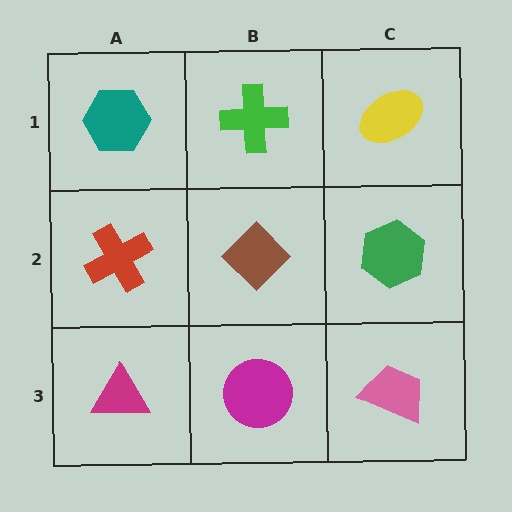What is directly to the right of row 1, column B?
A yellow ellipse.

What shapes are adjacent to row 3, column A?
A red cross (row 2, column A), a magenta circle (row 3, column B).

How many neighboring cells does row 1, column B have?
3.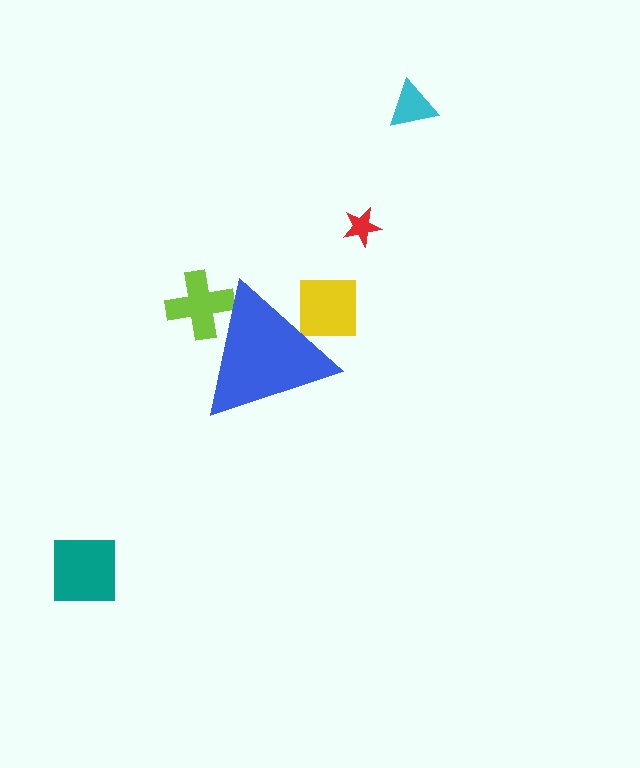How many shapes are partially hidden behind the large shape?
2 shapes are partially hidden.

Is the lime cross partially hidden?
Yes, the lime cross is partially hidden behind the blue triangle.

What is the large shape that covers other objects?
A blue triangle.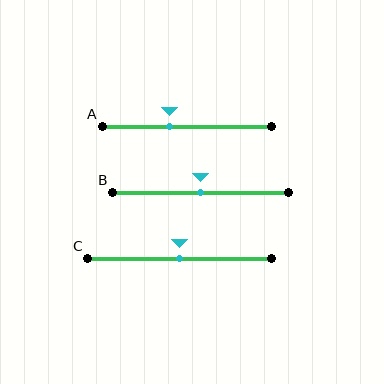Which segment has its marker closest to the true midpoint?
Segment B has its marker closest to the true midpoint.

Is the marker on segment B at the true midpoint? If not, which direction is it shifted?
Yes, the marker on segment B is at the true midpoint.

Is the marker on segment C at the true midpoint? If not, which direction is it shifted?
Yes, the marker on segment C is at the true midpoint.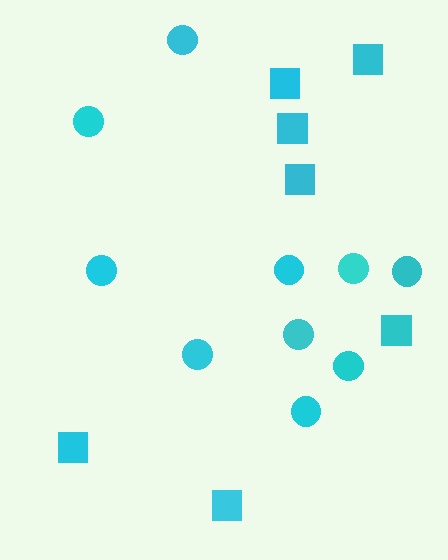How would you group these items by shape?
There are 2 groups: one group of circles (10) and one group of squares (7).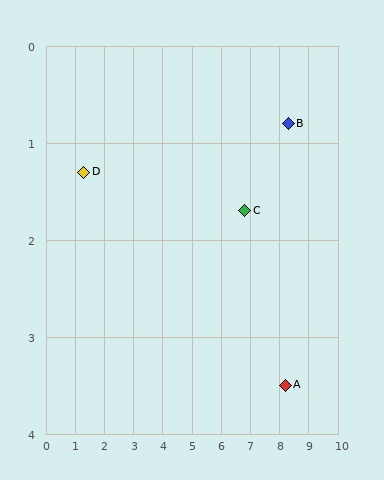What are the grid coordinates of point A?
Point A is at approximately (8.2, 3.5).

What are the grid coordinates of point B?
Point B is at approximately (8.3, 0.8).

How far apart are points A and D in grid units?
Points A and D are about 7.2 grid units apart.